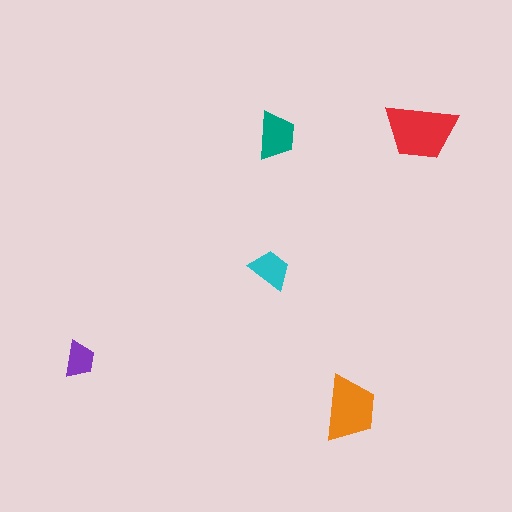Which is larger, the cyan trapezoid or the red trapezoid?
The red one.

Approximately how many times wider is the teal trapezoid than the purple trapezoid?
About 1.5 times wider.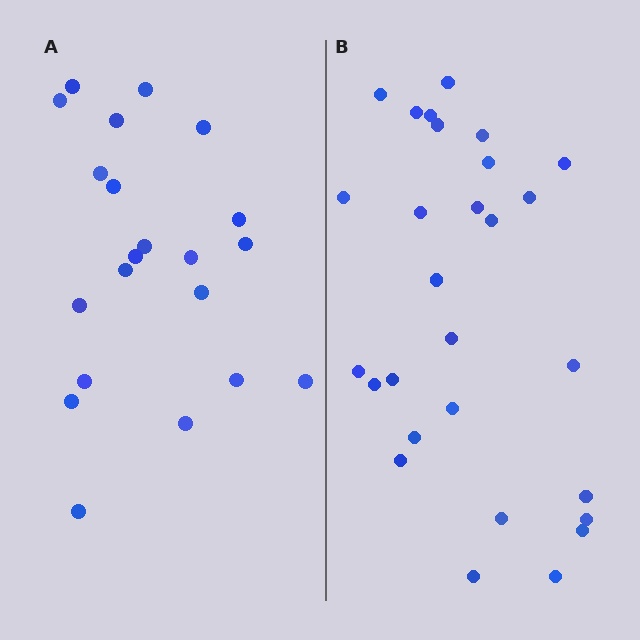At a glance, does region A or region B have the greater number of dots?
Region B (the right region) has more dots.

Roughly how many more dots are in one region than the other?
Region B has roughly 8 or so more dots than region A.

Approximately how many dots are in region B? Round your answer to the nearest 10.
About 30 dots. (The exact count is 28, which rounds to 30.)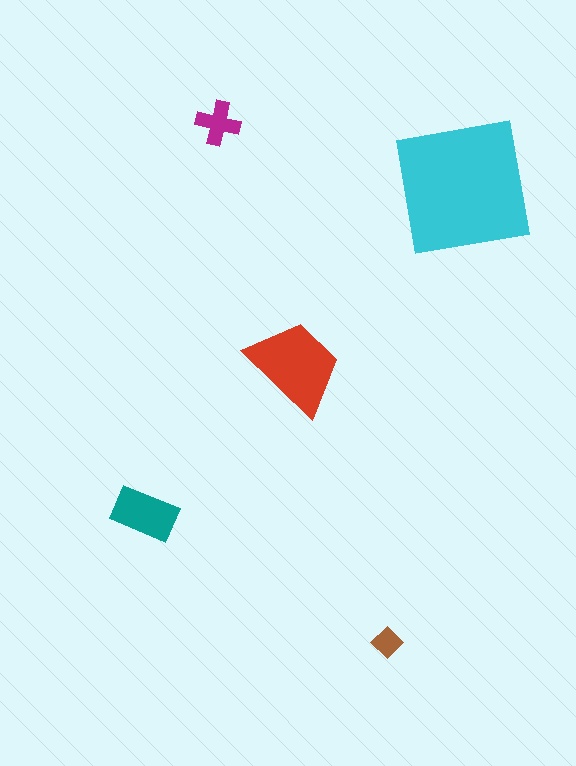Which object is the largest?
The cyan square.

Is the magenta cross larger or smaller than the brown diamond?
Larger.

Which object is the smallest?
The brown diamond.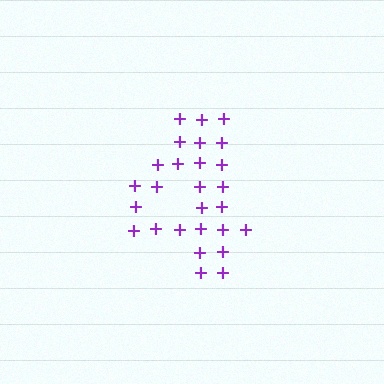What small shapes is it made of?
It is made of small plus signs.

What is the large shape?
The large shape is the digit 4.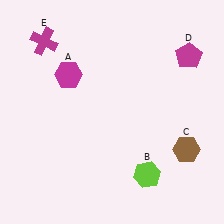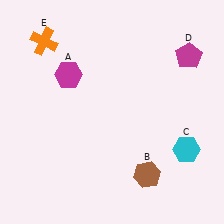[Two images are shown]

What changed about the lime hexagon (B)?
In Image 1, B is lime. In Image 2, it changed to brown.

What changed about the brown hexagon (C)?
In Image 1, C is brown. In Image 2, it changed to cyan.